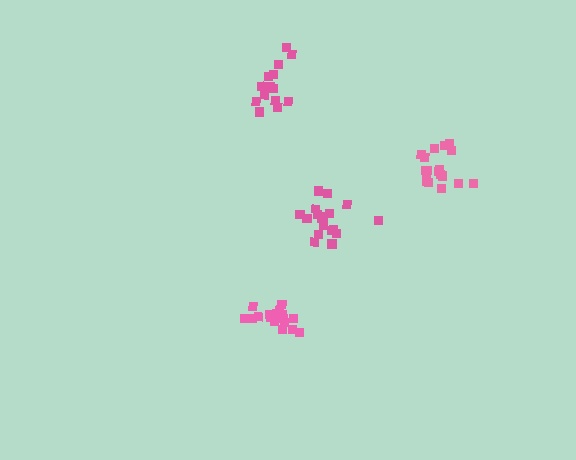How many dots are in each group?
Group 1: 15 dots, Group 2: 19 dots, Group 3: 19 dots, Group 4: 20 dots (73 total).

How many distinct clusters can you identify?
There are 4 distinct clusters.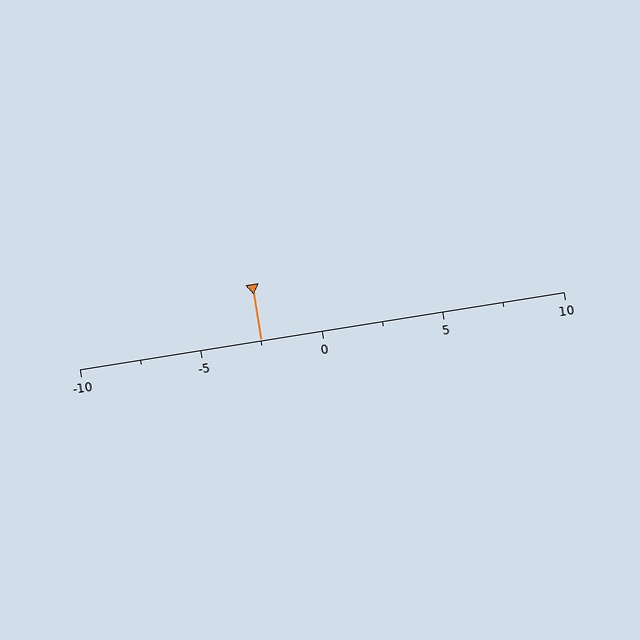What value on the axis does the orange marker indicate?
The marker indicates approximately -2.5.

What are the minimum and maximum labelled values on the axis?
The axis runs from -10 to 10.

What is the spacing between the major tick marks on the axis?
The major ticks are spaced 5 apart.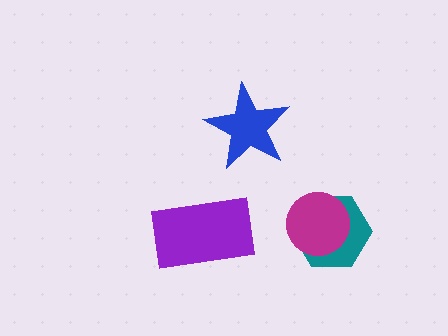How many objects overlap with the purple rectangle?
0 objects overlap with the purple rectangle.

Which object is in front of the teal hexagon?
The magenta circle is in front of the teal hexagon.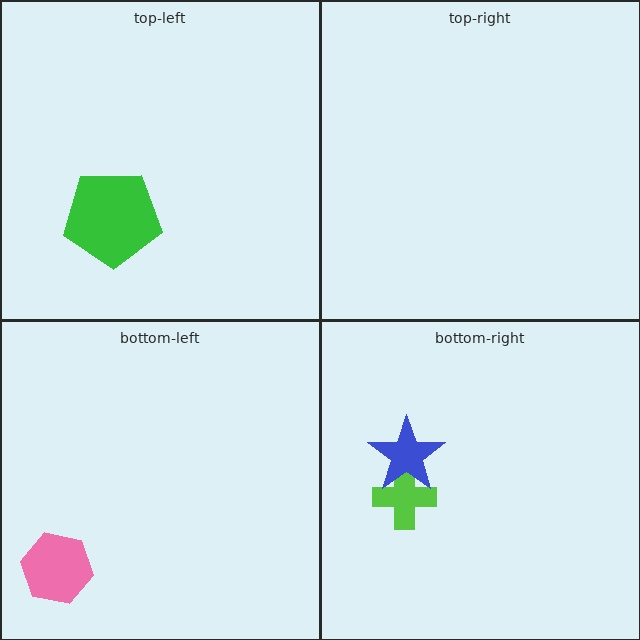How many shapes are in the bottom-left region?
1.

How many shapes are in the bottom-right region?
2.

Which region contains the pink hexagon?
The bottom-left region.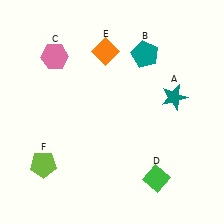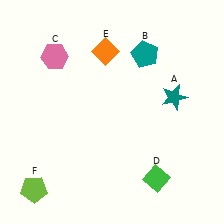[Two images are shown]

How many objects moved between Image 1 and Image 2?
1 object moved between the two images.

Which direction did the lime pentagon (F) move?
The lime pentagon (F) moved down.